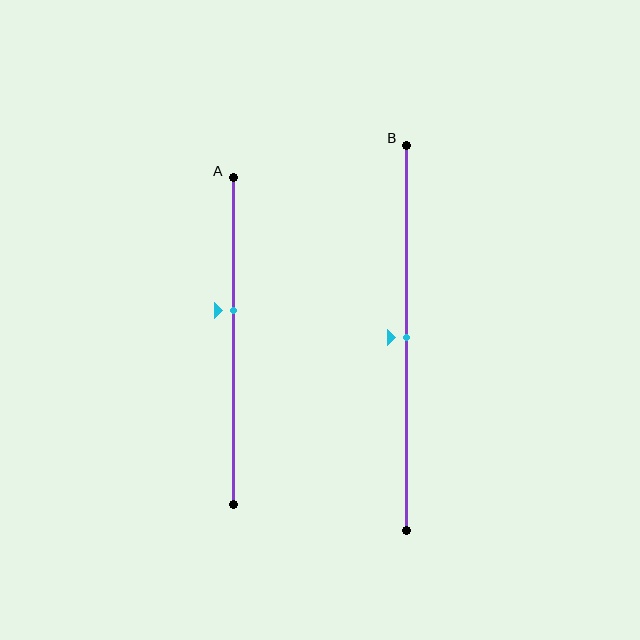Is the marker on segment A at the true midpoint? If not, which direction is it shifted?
No, the marker on segment A is shifted upward by about 9% of the segment length.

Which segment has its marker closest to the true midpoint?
Segment B has its marker closest to the true midpoint.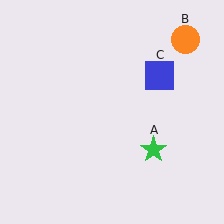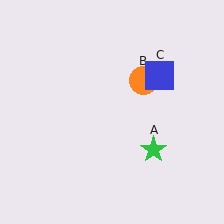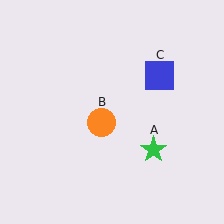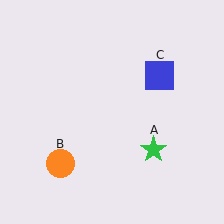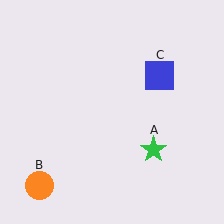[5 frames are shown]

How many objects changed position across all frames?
1 object changed position: orange circle (object B).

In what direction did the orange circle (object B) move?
The orange circle (object B) moved down and to the left.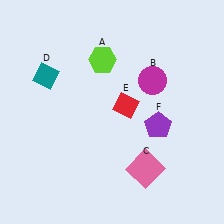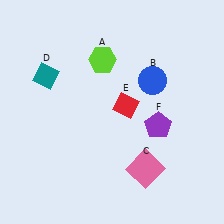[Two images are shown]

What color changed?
The circle (B) changed from magenta in Image 1 to blue in Image 2.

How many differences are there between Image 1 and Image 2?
There is 1 difference between the two images.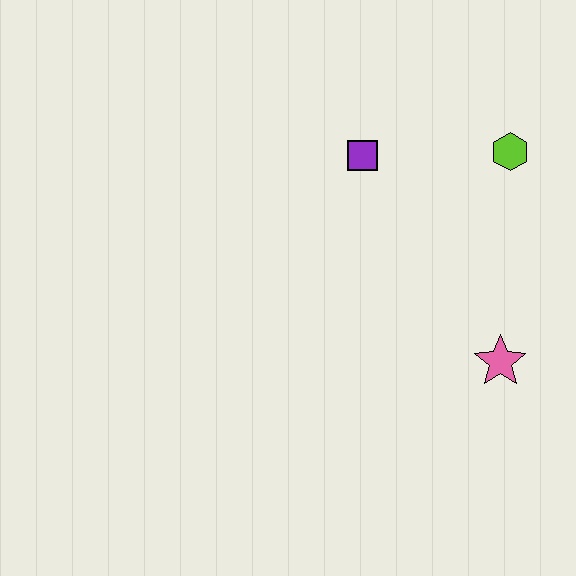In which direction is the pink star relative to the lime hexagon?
The pink star is below the lime hexagon.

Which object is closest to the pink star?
The lime hexagon is closest to the pink star.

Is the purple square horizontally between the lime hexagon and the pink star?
No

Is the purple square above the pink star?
Yes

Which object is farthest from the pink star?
The purple square is farthest from the pink star.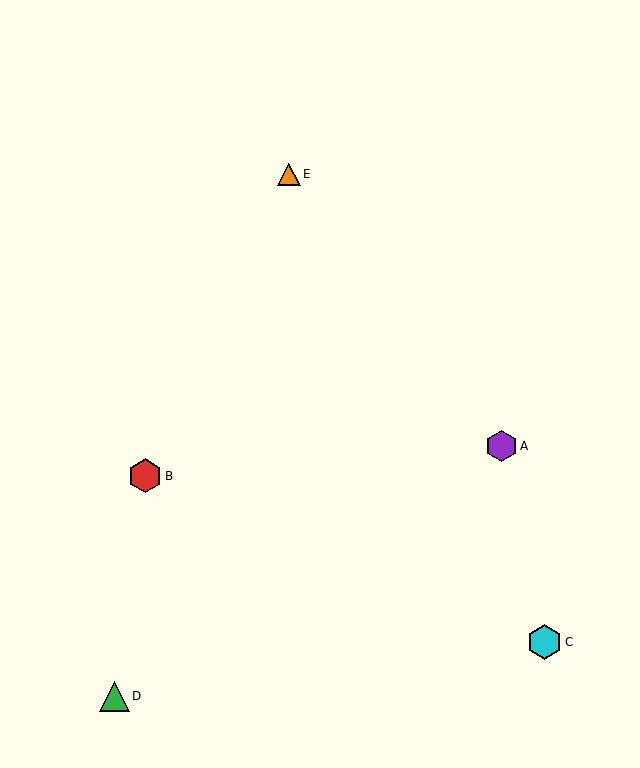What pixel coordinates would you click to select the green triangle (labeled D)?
Click at (114, 696) to select the green triangle D.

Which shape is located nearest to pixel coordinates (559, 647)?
The cyan hexagon (labeled C) at (544, 642) is nearest to that location.